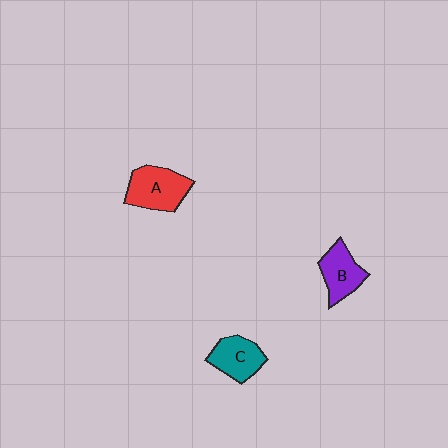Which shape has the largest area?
Shape A (red).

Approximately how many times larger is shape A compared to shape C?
Approximately 1.2 times.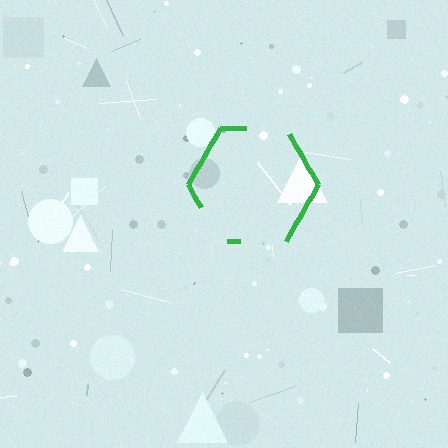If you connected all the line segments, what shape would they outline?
They would outline a hexagon.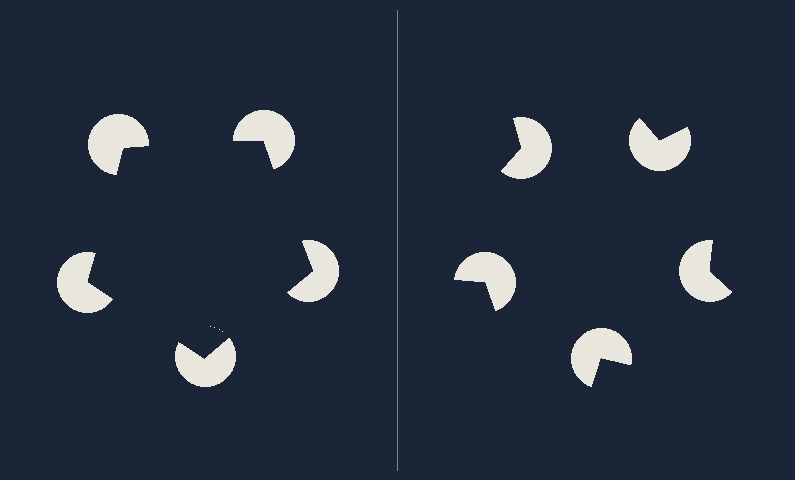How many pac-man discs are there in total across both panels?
10 — 5 on each side.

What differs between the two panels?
The pac-man discs are positioned identically on both sides; only the wedge orientations differ. On the left they align to a pentagon; on the right they are misaligned.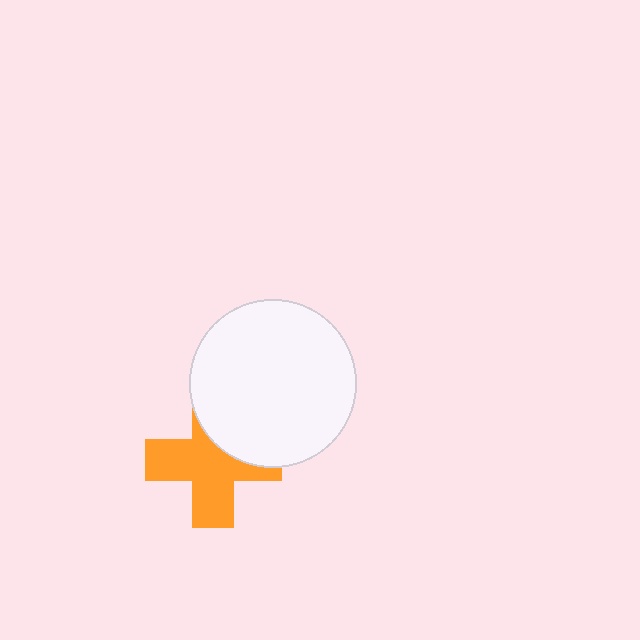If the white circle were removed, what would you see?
You would see the complete orange cross.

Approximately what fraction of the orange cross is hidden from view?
Roughly 33% of the orange cross is hidden behind the white circle.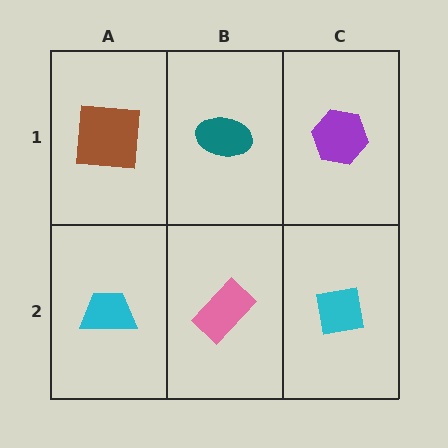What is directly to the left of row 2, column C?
A pink rectangle.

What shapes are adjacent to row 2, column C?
A purple hexagon (row 1, column C), a pink rectangle (row 2, column B).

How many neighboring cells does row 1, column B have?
3.